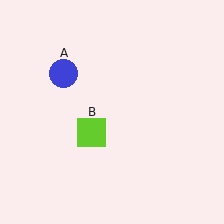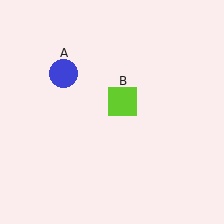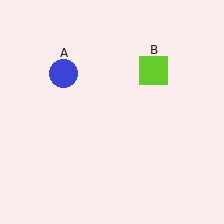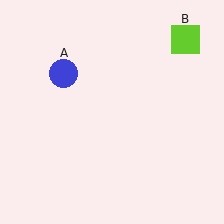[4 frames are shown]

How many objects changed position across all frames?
1 object changed position: lime square (object B).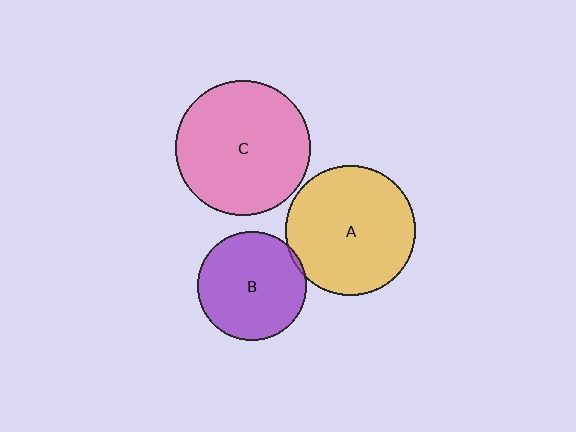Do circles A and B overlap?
Yes.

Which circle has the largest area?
Circle C (pink).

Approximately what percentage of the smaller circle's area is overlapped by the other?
Approximately 5%.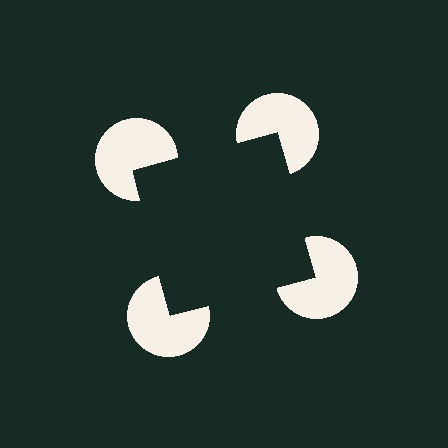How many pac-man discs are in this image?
There are 4 — one at each vertex of the illusory square.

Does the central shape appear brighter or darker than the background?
It typically appears slightly darker than the background, even though no actual brightness change is drawn.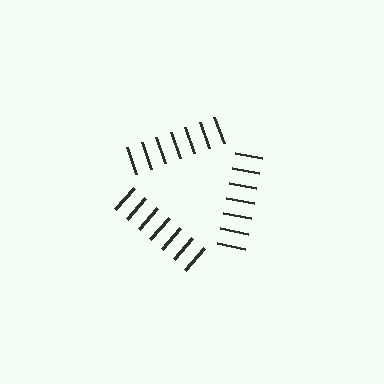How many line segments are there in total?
21 — 7 along each of the 3 edges.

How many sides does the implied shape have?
3 sides — the line-ends trace a triangle.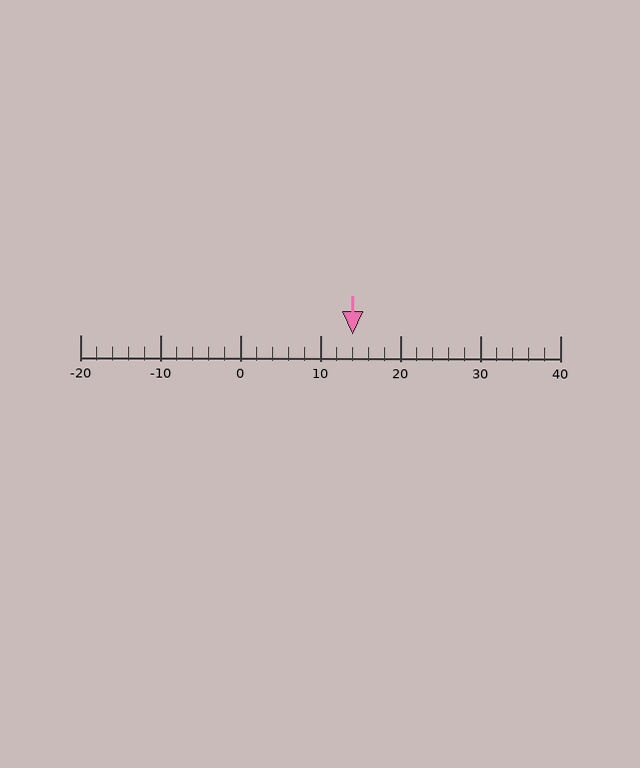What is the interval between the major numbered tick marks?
The major tick marks are spaced 10 units apart.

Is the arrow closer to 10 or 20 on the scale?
The arrow is closer to 10.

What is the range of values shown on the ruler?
The ruler shows values from -20 to 40.